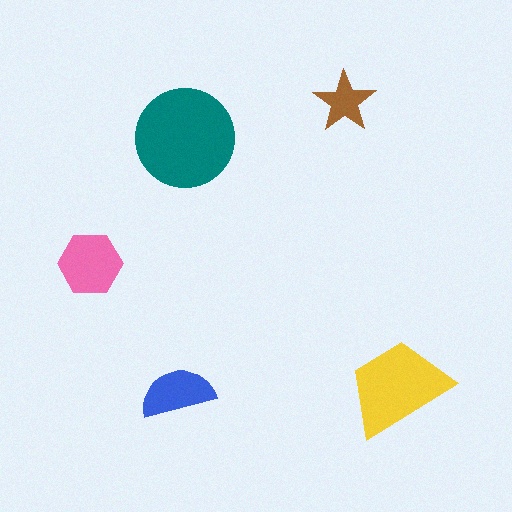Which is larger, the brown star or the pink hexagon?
The pink hexagon.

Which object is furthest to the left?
The pink hexagon is leftmost.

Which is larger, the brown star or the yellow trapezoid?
The yellow trapezoid.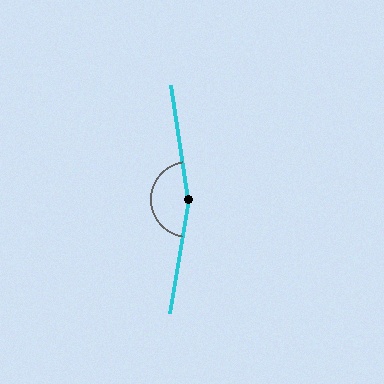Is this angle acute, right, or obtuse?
It is obtuse.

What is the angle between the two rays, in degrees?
Approximately 162 degrees.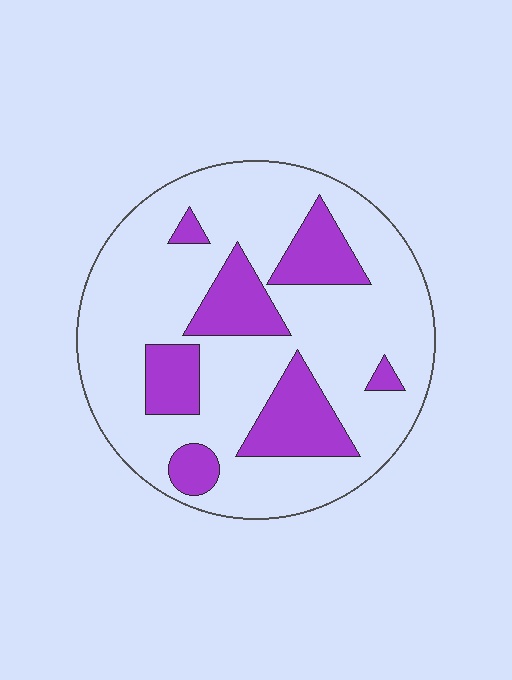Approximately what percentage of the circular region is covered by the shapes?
Approximately 25%.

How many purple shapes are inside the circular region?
7.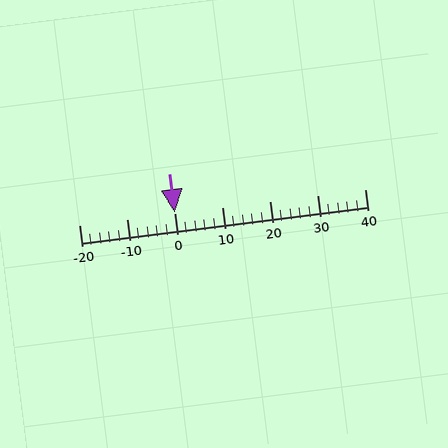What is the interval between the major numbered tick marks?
The major tick marks are spaced 10 units apart.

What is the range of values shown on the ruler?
The ruler shows values from -20 to 40.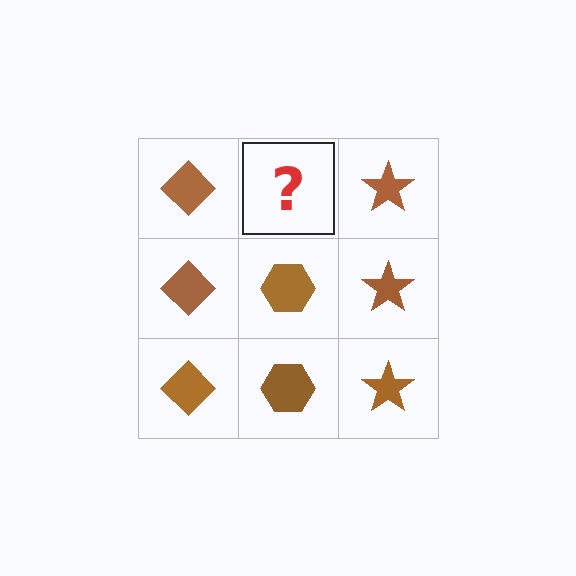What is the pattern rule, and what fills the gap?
The rule is that each column has a consistent shape. The gap should be filled with a brown hexagon.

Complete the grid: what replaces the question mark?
The question mark should be replaced with a brown hexagon.